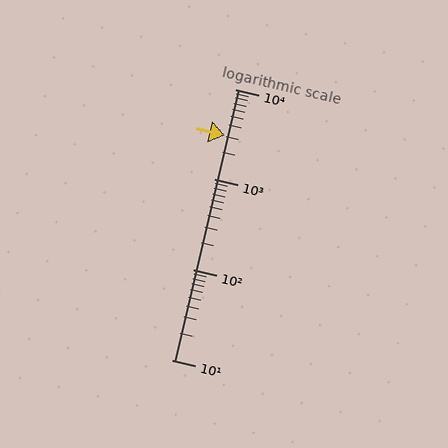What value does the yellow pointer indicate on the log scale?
The pointer indicates approximately 3100.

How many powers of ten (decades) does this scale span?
The scale spans 3 decades, from 10 to 10000.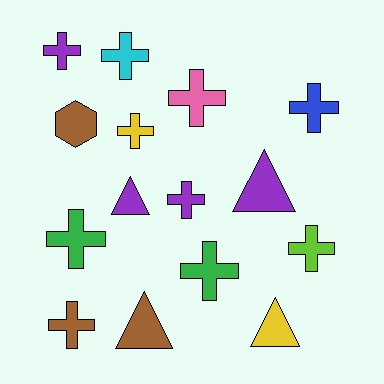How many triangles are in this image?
There are 4 triangles.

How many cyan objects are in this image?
There is 1 cyan object.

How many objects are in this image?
There are 15 objects.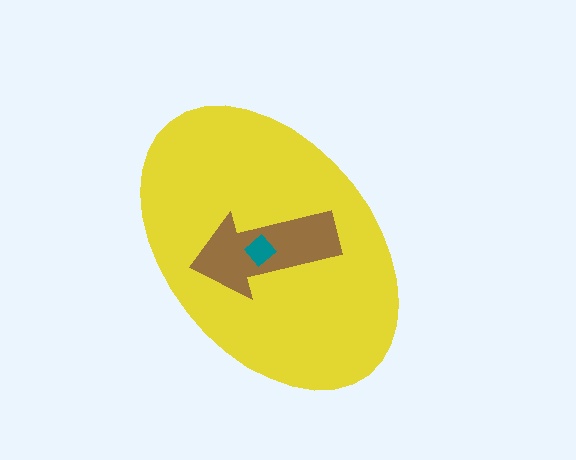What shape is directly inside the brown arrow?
The teal diamond.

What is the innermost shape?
The teal diamond.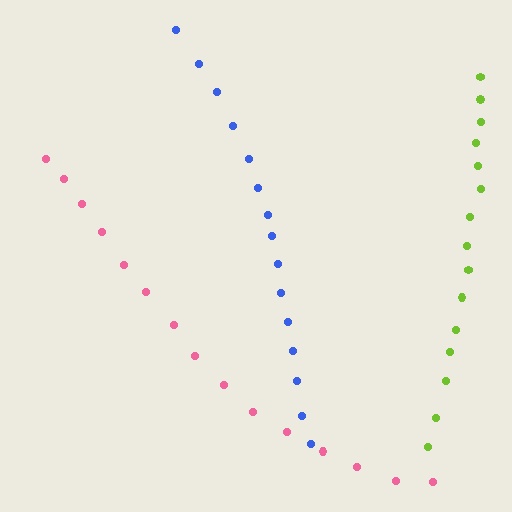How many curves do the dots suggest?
There are 3 distinct paths.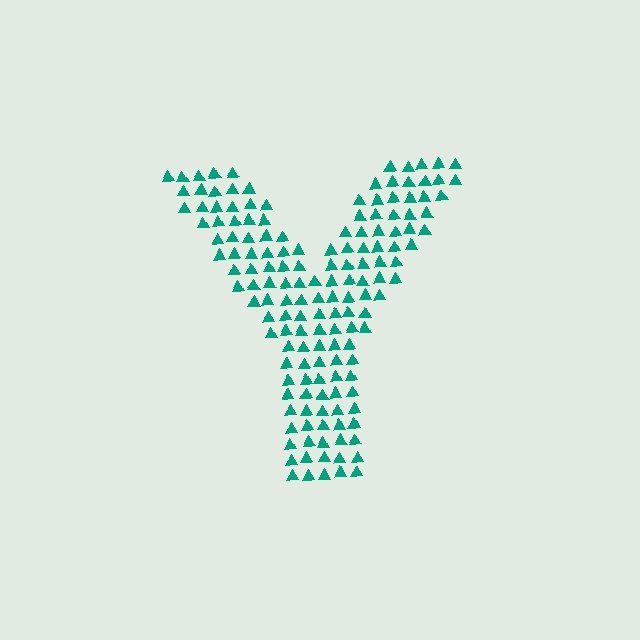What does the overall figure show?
The overall figure shows the letter Y.